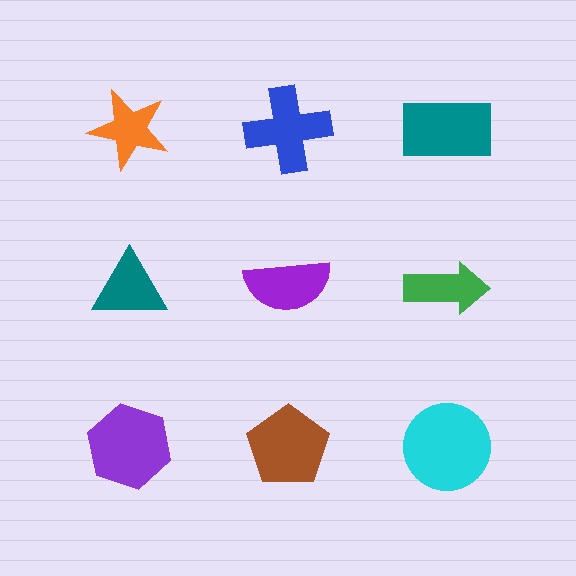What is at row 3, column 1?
A purple hexagon.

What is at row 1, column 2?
A blue cross.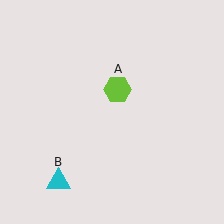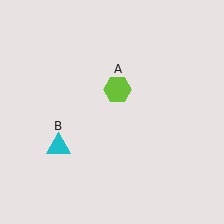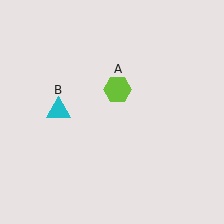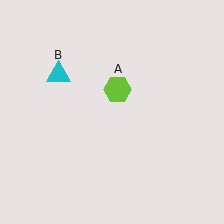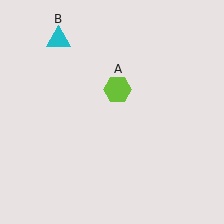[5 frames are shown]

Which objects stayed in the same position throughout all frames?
Lime hexagon (object A) remained stationary.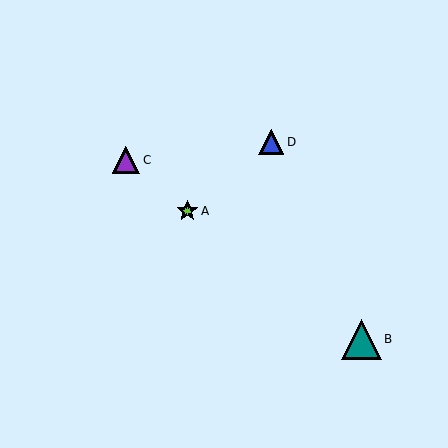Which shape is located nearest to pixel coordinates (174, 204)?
The lime star (labeled A) at (187, 211) is nearest to that location.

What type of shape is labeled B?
Shape B is a teal triangle.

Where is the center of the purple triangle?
The center of the purple triangle is at (126, 160).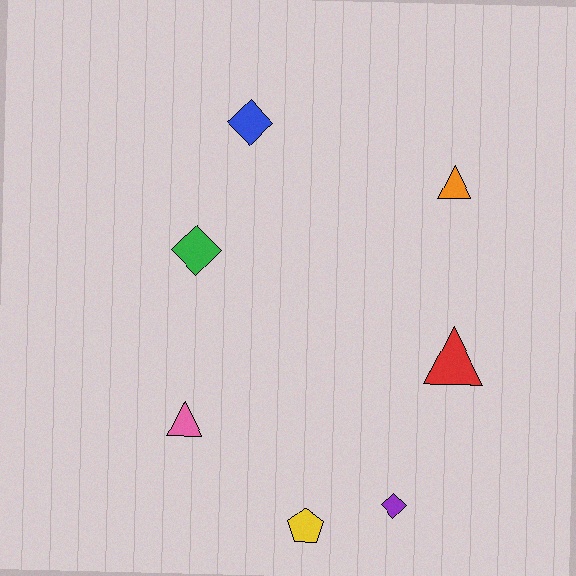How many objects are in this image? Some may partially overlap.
There are 7 objects.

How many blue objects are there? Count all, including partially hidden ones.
There is 1 blue object.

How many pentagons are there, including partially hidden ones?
There is 1 pentagon.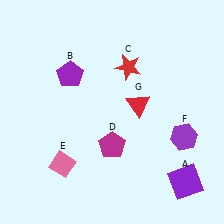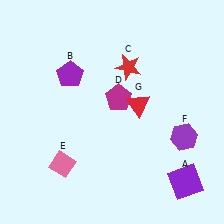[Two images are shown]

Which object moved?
The magenta pentagon (D) moved up.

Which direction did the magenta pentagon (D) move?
The magenta pentagon (D) moved up.